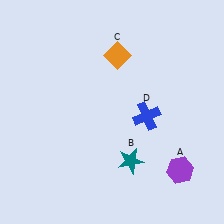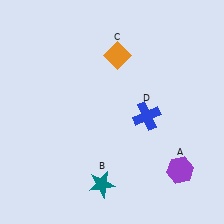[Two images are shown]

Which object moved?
The teal star (B) moved left.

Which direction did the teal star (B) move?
The teal star (B) moved left.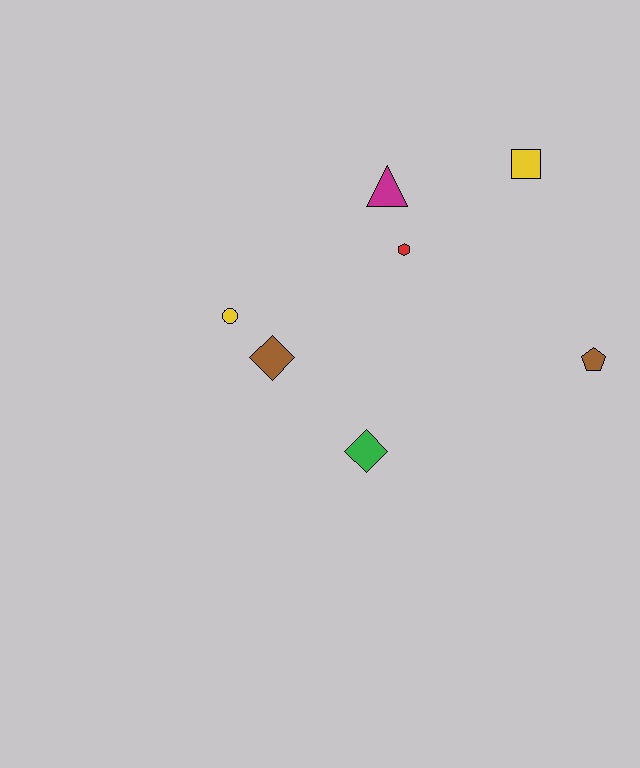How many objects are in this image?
There are 7 objects.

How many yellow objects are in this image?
There are 2 yellow objects.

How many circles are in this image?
There is 1 circle.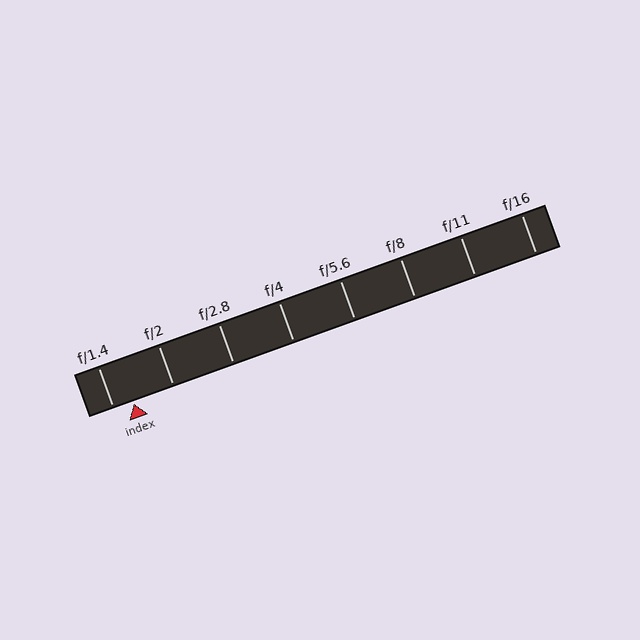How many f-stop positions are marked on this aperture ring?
There are 8 f-stop positions marked.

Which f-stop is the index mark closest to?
The index mark is closest to f/1.4.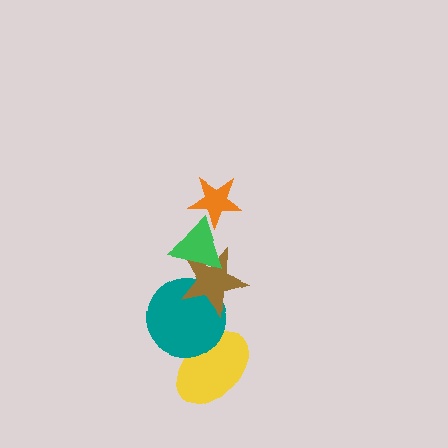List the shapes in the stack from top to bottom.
From top to bottom: the orange star, the green triangle, the brown star, the teal circle, the yellow ellipse.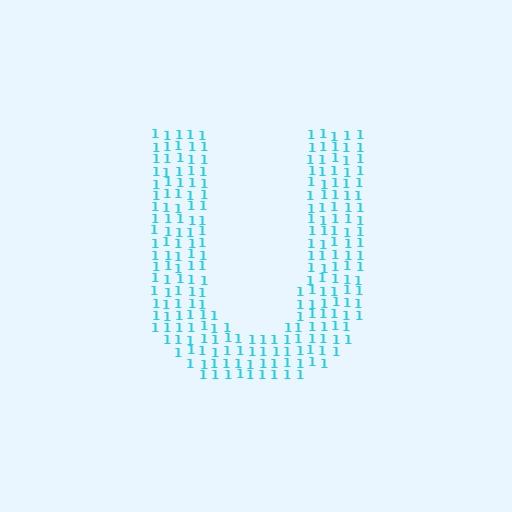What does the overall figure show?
The overall figure shows the letter U.